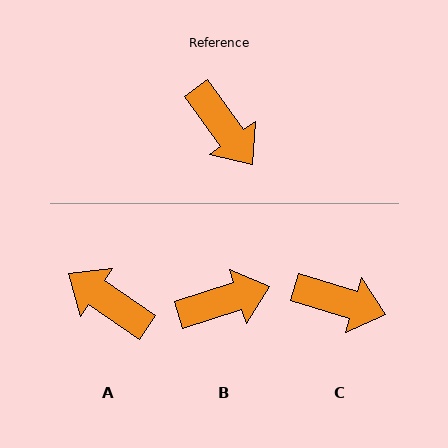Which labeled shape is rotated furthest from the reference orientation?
A, about 161 degrees away.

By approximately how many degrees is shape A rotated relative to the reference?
Approximately 161 degrees clockwise.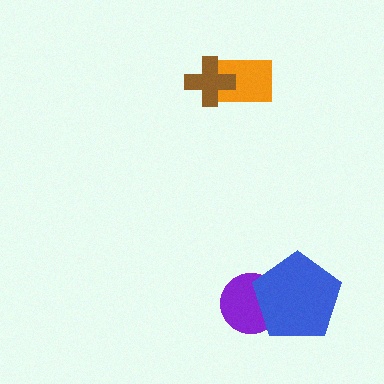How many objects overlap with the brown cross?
1 object overlaps with the brown cross.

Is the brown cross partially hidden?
No, no other shape covers it.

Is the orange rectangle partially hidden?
Yes, it is partially covered by another shape.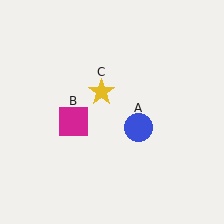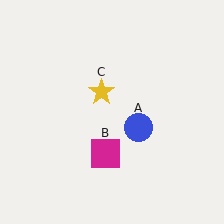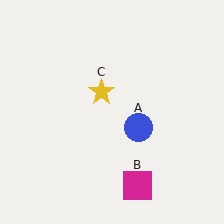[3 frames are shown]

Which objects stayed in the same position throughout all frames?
Blue circle (object A) and yellow star (object C) remained stationary.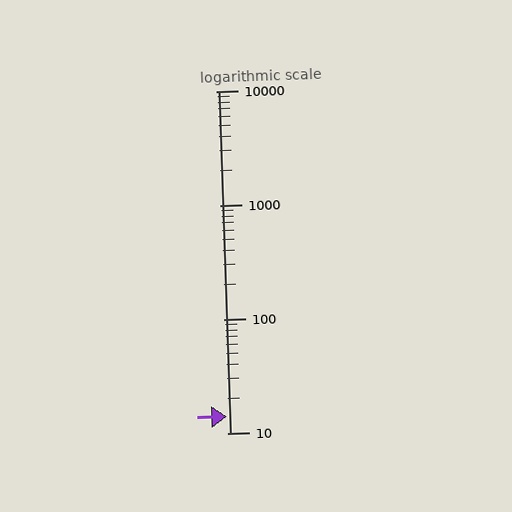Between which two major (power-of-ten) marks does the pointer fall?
The pointer is between 10 and 100.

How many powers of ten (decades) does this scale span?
The scale spans 3 decades, from 10 to 10000.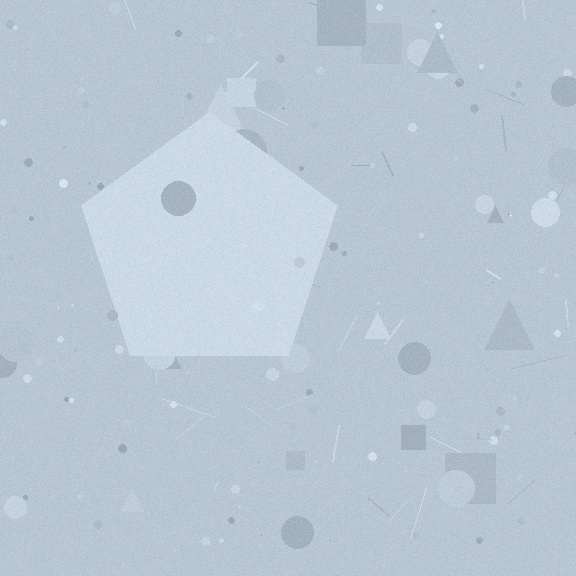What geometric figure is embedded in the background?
A pentagon is embedded in the background.